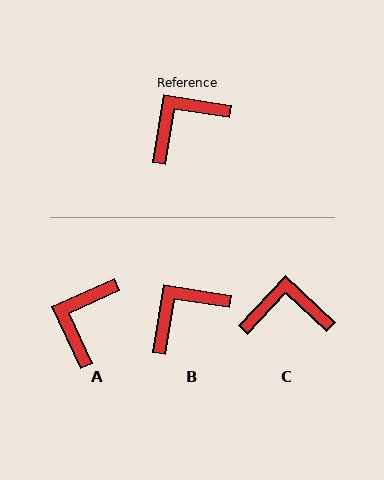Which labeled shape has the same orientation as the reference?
B.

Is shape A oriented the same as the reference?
No, it is off by about 33 degrees.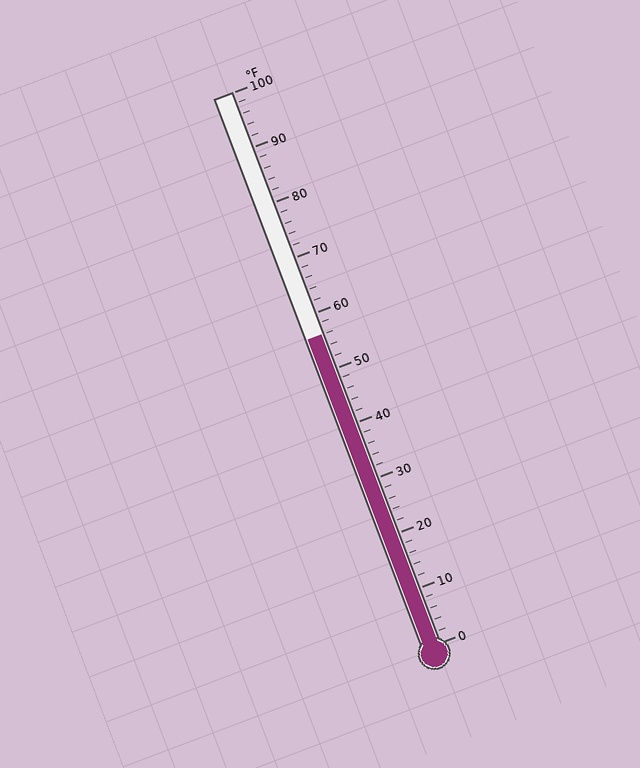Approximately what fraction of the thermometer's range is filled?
The thermometer is filled to approximately 55% of its range.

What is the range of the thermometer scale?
The thermometer scale ranges from 0°F to 100°F.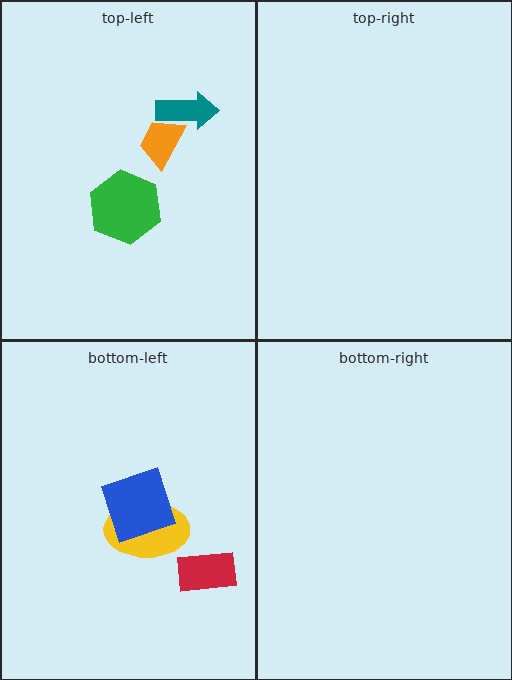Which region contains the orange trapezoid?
The top-left region.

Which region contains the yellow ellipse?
The bottom-left region.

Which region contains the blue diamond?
The bottom-left region.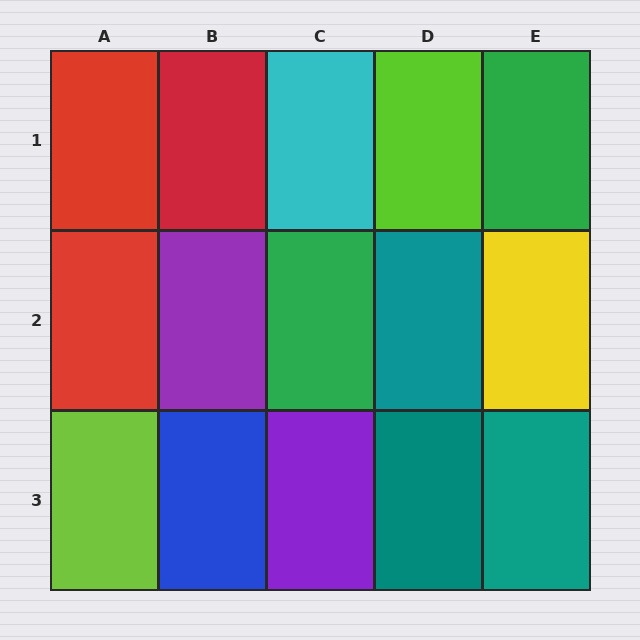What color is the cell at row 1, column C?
Cyan.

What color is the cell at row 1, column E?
Green.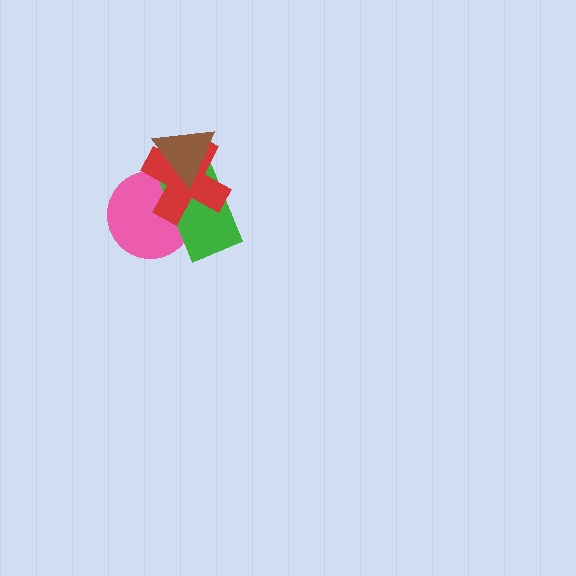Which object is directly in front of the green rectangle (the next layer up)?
The red cross is directly in front of the green rectangle.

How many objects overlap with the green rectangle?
3 objects overlap with the green rectangle.